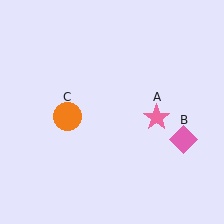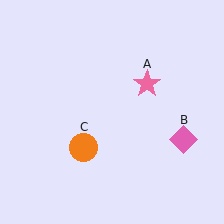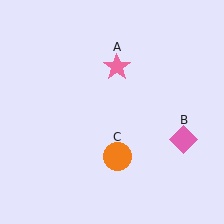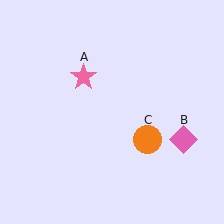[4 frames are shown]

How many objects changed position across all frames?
2 objects changed position: pink star (object A), orange circle (object C).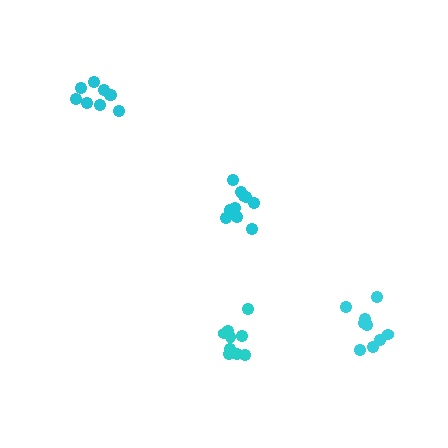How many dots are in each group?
Group 1: 9 dots, Group 2: 10 dots, Group 3: 9 dots, Group 4: 9 dots (37 total).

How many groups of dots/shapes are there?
There are 4 groups.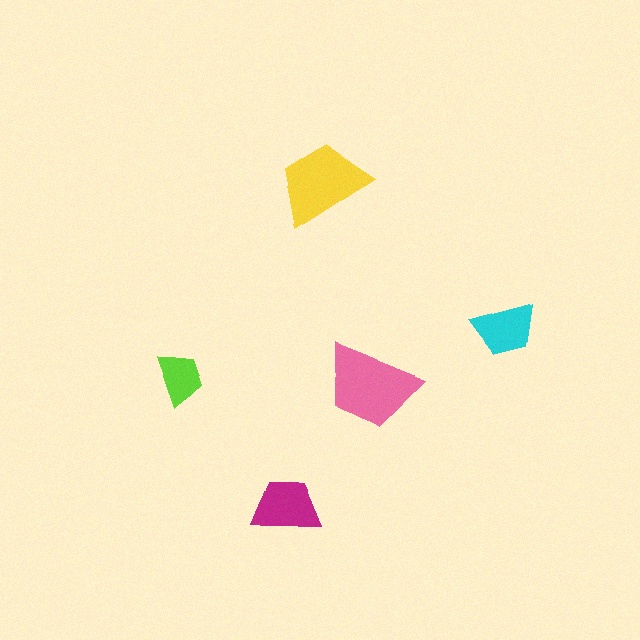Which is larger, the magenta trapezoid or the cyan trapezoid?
The magenta one.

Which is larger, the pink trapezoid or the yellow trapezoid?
The pink one.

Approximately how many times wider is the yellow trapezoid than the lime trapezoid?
About 1.5 times wider.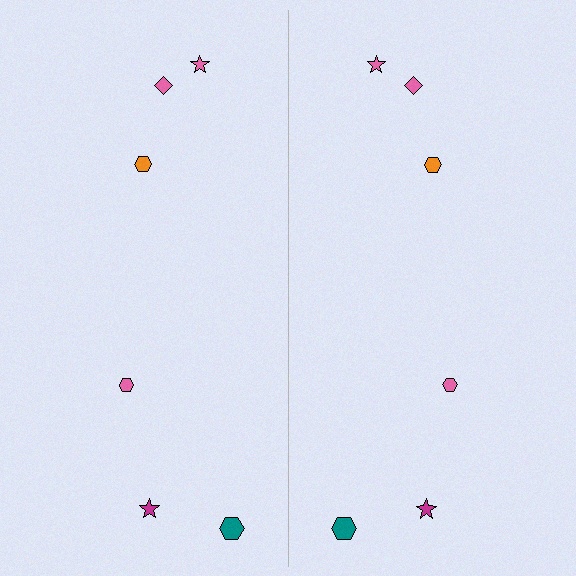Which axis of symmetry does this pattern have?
The pattern has a vertical axis of symmetry running through the center of the image.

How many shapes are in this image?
There are 12 shapes in this image.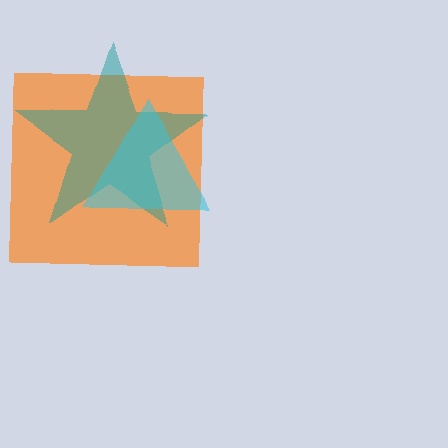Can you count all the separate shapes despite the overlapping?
Yes, there are 3 separate shapes.